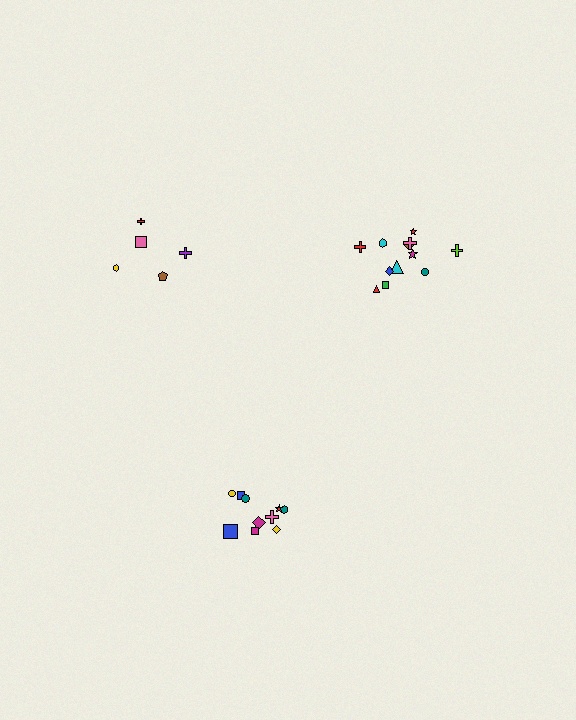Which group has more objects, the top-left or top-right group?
The top-right group.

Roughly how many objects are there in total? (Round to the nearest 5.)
Roughly 25 objects in total.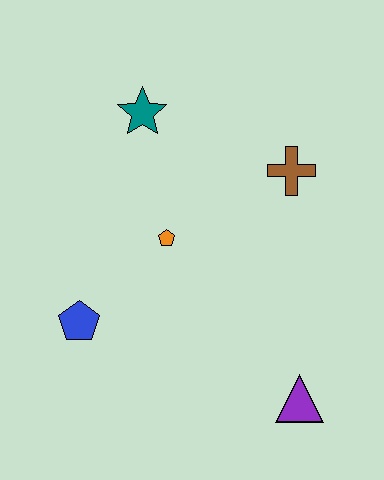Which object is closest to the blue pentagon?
The orange pentagon is closest to the blue pentagon.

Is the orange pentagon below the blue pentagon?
No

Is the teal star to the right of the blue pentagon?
Yes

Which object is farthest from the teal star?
The purple triangle is farthest from the teal star.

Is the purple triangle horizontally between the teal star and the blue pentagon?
No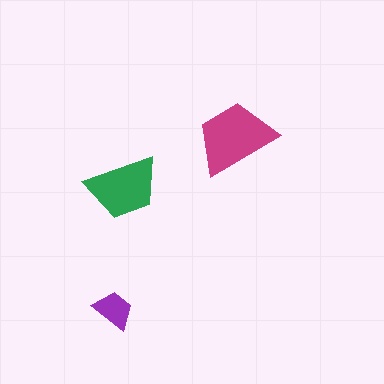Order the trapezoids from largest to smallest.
the magenta one, the green one, the purple one.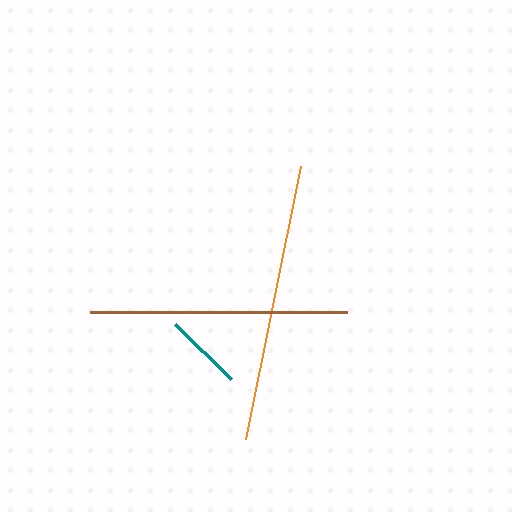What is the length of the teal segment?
The teal segment is approximately 78 pixels long.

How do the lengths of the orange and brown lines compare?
The orange and brown lines are approximately the same length.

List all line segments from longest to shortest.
From longest to shortest: orange, brown, teal.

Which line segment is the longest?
The orange line is the longest at approximately 279 pixels.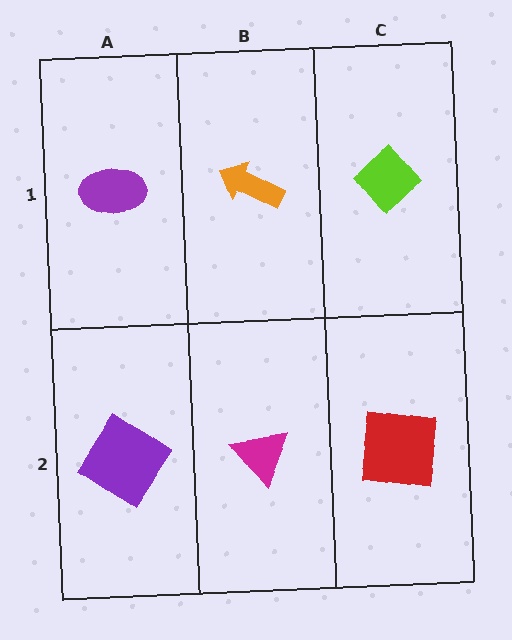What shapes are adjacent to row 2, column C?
A lime diamond (row 1, column C), a magenta triangle (row 2, column B).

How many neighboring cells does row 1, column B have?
3.